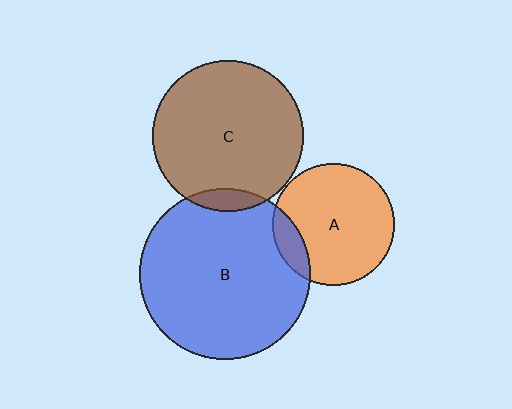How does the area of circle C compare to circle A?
Approximately 1.5 times.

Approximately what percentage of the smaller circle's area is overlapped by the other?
Approximately 5%.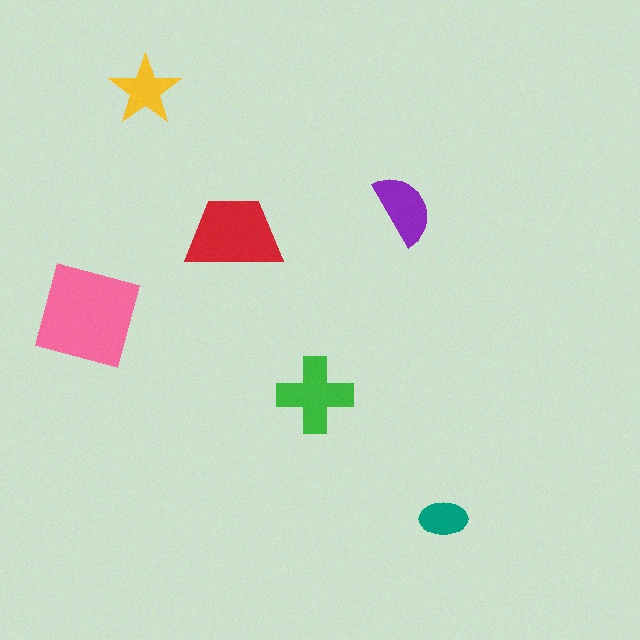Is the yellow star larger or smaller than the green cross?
Smaller.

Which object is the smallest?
The teal ellipse.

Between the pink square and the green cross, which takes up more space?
The pink square.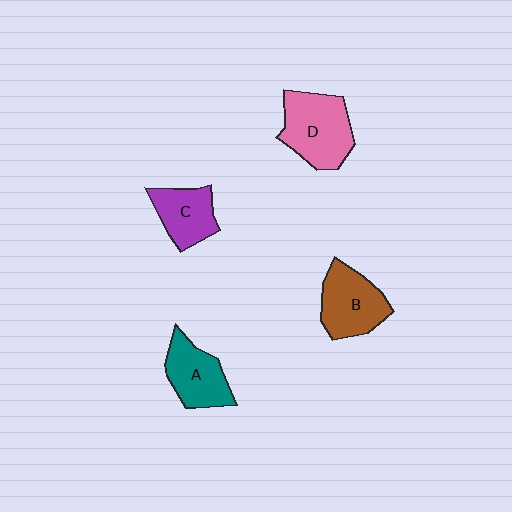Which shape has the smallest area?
Shape C (purple).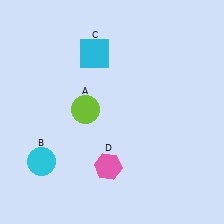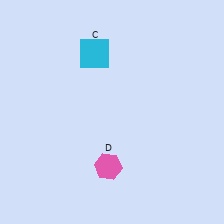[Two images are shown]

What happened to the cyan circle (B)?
The cyan circle (B) was removed in Image 2. It was in the bottom-left area of Image 1.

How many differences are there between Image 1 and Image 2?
There are 2 differences between the two images.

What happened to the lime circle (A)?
The lime circle (A) was removed in Image 2. It was in the top-left area of Image 1.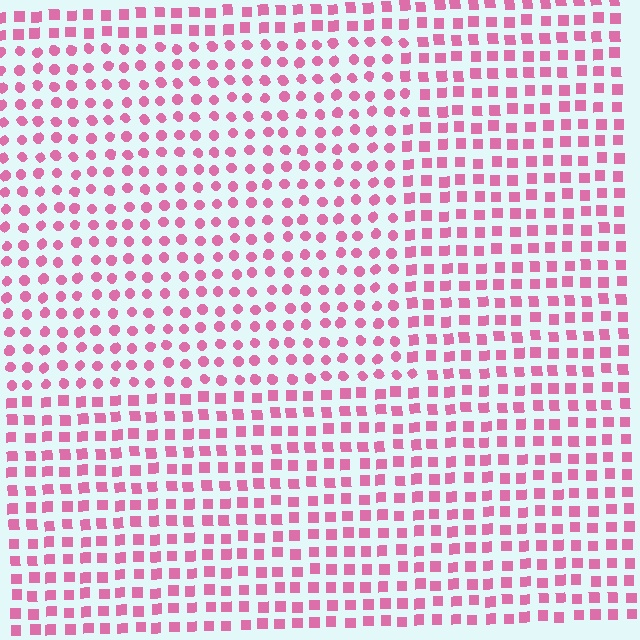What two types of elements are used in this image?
The image uses circles inside the rectangle region and squares outside it.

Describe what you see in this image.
The image is filled with small pink elements arranged in a uniform grid. A rectangle-shaped region contains circles, while the surrounding area contains squares. The boundary is defined purely by the change in element shape.